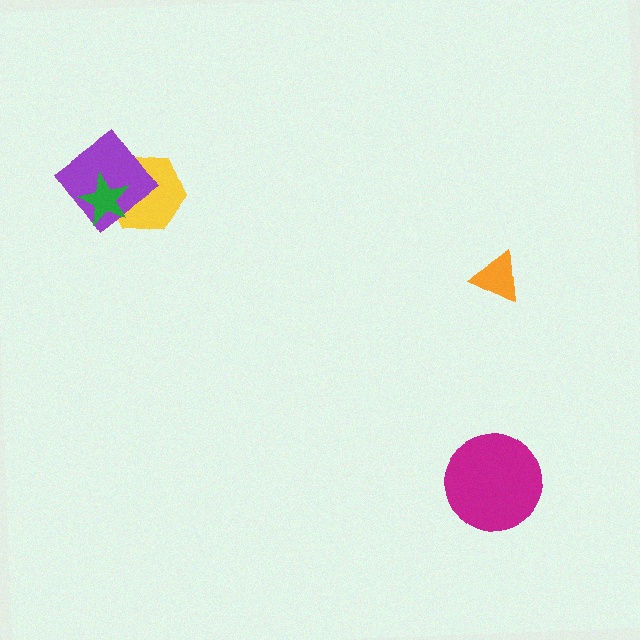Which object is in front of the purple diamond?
The green star is in front of the purple diamond.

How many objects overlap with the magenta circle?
0 objects overlap with the magenta circle.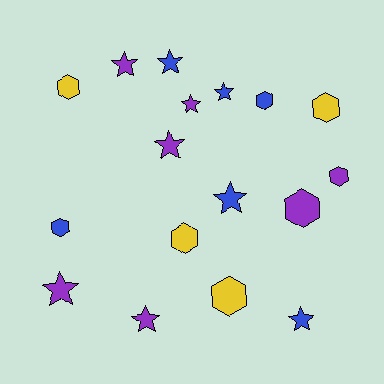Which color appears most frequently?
Purple, with 7 objects.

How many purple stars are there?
There are 5 purple stars.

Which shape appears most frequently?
Star, with 9 objects.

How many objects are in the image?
There are 17 objects.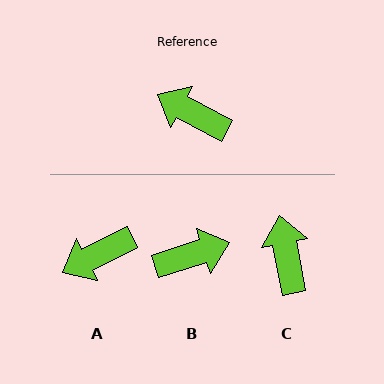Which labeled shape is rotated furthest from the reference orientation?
B, about 134 degrees away.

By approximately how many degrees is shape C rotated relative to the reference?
Approximately 52 degrees clockwise.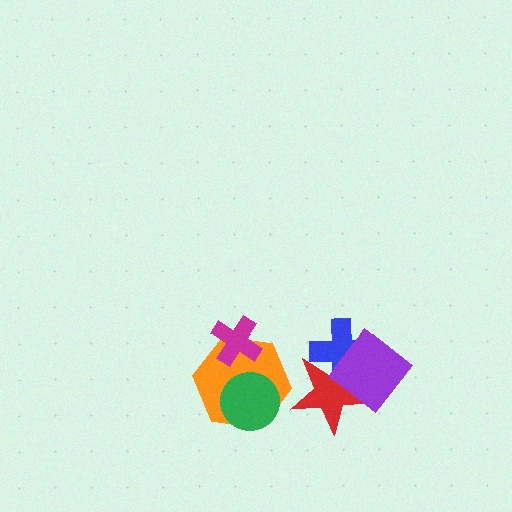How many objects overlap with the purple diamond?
2 objects overlap with the purple diamond.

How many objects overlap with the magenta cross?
1 object overlaps with the magenta cross.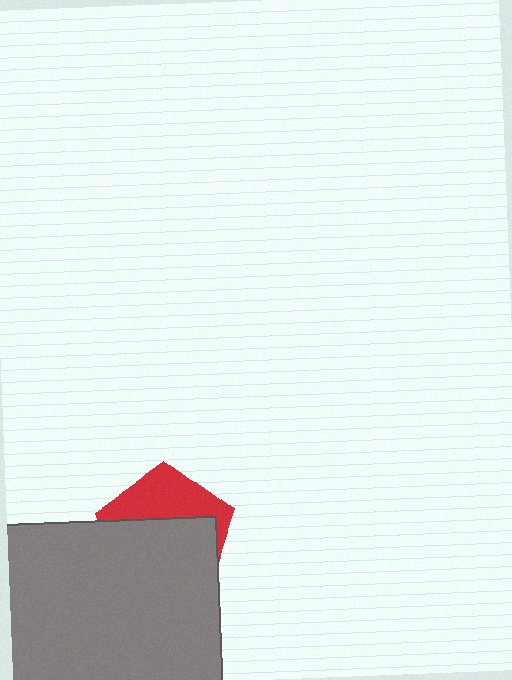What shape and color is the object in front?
The object in front is a gray square.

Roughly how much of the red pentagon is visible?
A small part of it is visible (roughly 37%).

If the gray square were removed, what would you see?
You would see the complete red pentagon.